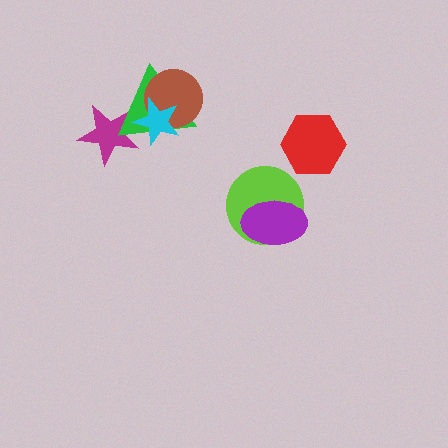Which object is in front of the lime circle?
The purple ellipse is in front of the lime circle.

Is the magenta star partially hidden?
Yes, it is partially covered by another shape.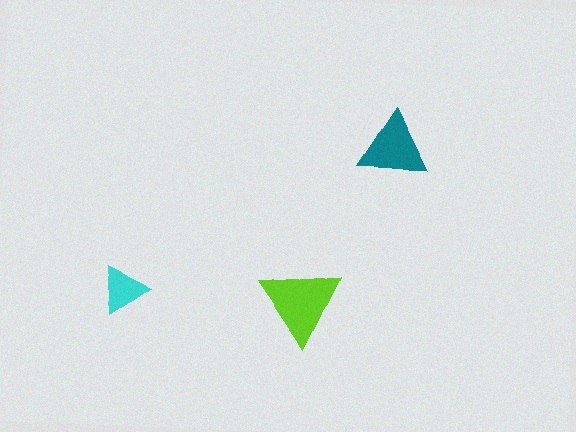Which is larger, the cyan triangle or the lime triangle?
The lime one.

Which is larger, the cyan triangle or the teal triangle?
The teal one.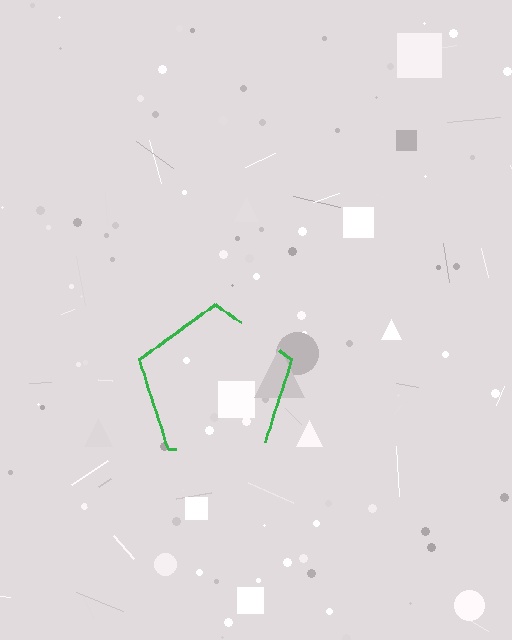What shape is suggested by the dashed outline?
The dashed outline suggests a pentagon.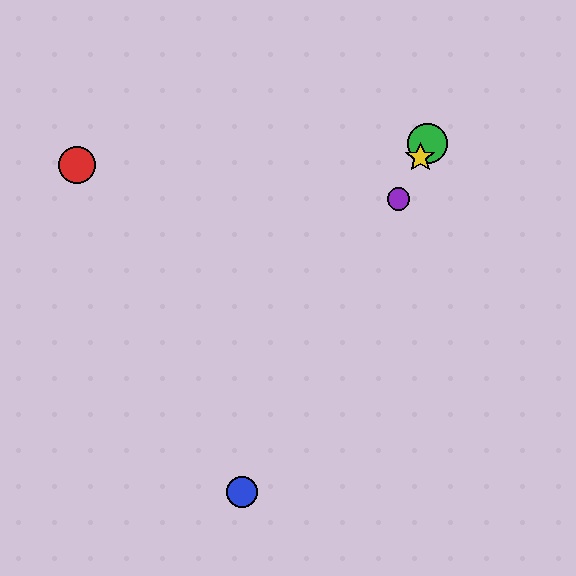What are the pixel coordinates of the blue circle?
The blue circle is at (242, 492).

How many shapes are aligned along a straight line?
4 shapes (the blue circle, the green circle, the yellow star, the purple circle) are aligned along a straight line.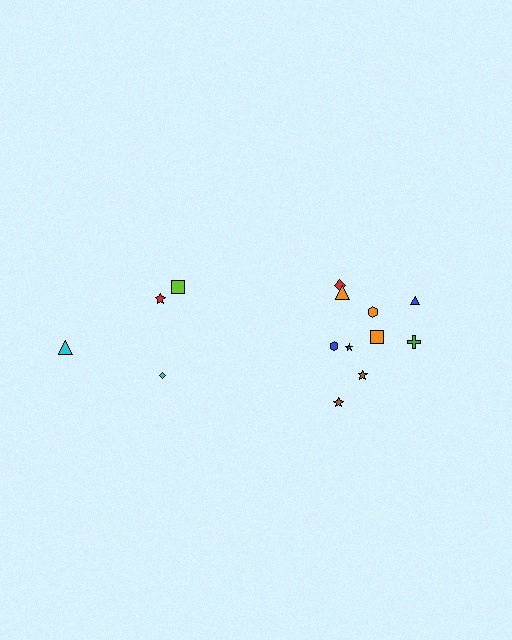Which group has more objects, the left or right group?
The right group.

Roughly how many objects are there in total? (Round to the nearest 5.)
Roughly 15 objects in total.